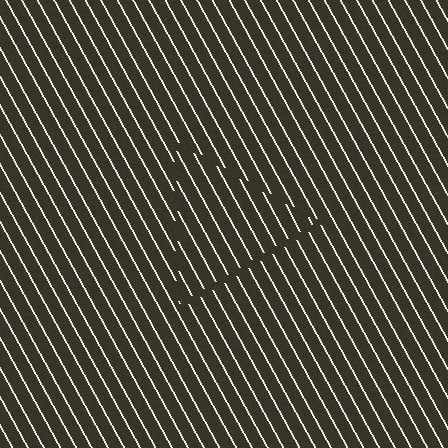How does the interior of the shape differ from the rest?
The interior of the shape contains the same grating, shifted by half a period — the contour is defined by the phase discontinuity where line-ends from the inner and outer gratings abut.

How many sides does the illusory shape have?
3 sides — the line-ends trace a triangle.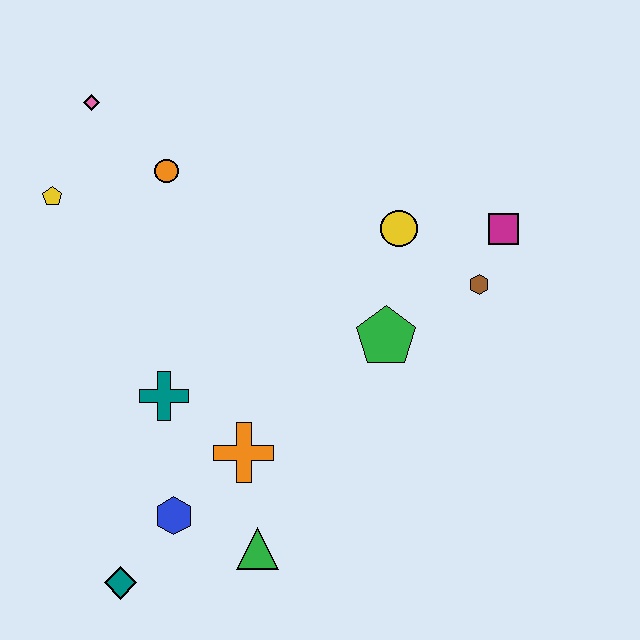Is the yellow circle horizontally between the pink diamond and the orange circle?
No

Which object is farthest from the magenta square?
The teal diamond is farthest from the magenta square.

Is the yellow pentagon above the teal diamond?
Yes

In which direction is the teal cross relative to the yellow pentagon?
The teal cross is below the yellow pentagon.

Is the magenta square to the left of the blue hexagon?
No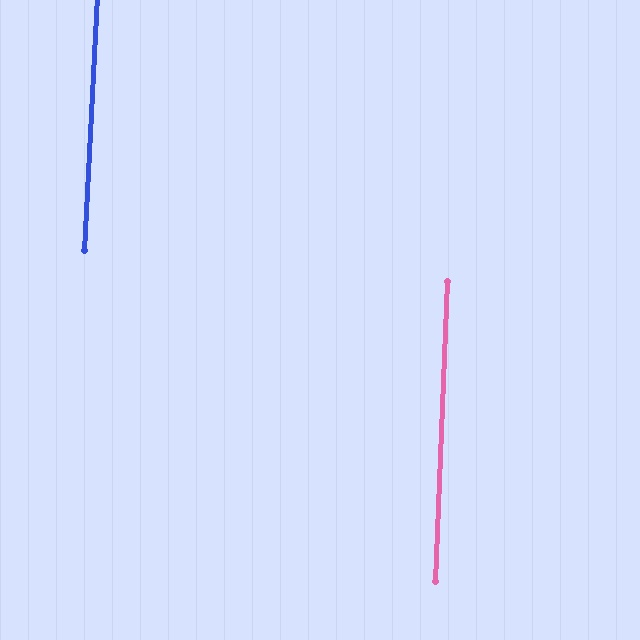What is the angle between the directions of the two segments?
Approximately 1 degree.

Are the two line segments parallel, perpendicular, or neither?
Parallel — their directions differ by only 0.7°.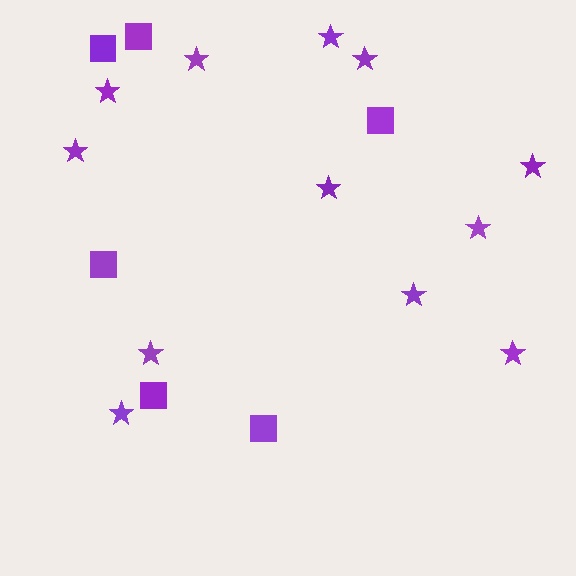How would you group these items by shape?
There are 2 groups: one group of squares (6) and one group of stars (12).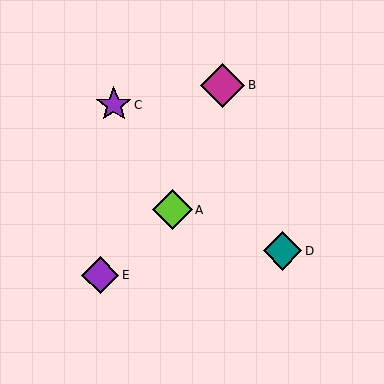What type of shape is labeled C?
Shape C is a purple star.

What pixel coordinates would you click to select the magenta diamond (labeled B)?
Click at (222, 85) to select the magenta diamond B.